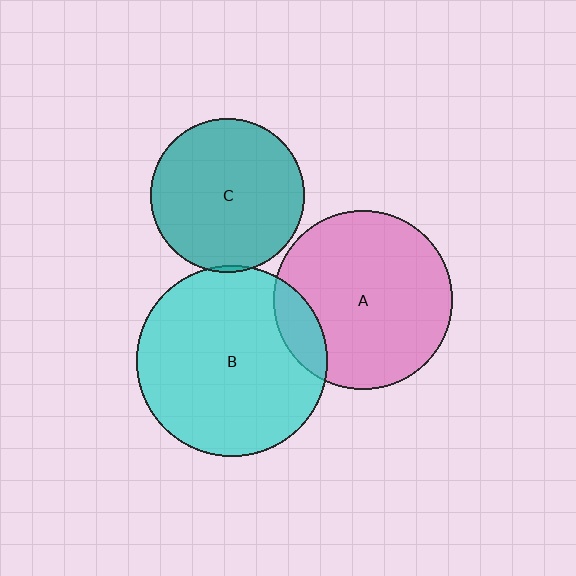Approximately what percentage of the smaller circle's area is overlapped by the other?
Approximately 5%.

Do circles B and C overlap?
Yes.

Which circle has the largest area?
Circle B (cyan).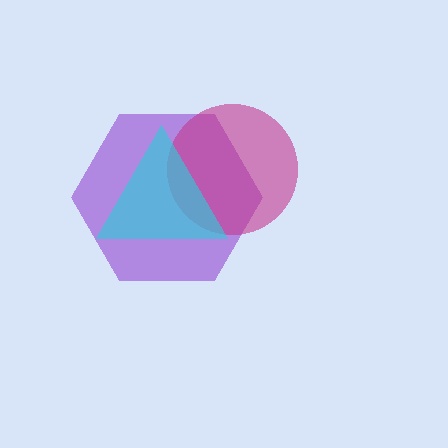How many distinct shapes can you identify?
There are 3 distinct shapes: a purple hexagon, a magenta circle, a cyan triangle.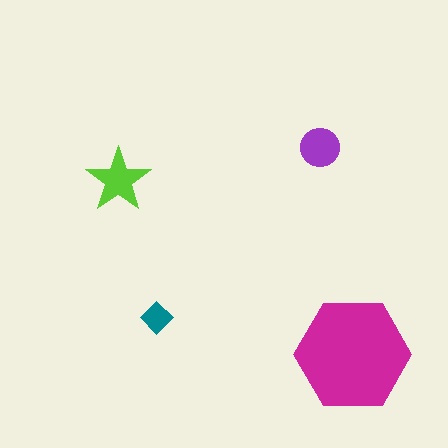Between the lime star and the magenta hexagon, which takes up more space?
The magenta hexagon.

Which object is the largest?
The magenta hexagon.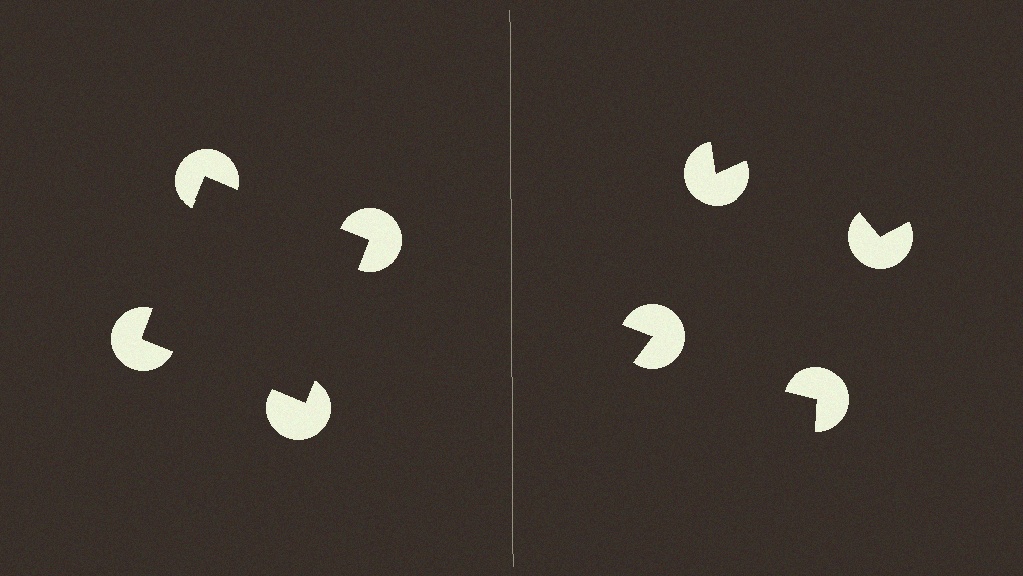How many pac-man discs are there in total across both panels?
8 — 4 on each side.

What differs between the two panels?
The pac-man discs are positioned identically on both sides; only the wedge orientations differ. On the left they align to a square; on the right they are misaligned.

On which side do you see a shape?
An illusory square appears on the left side. On the right side the wedge cuts are rotated, so no coherent shape forms.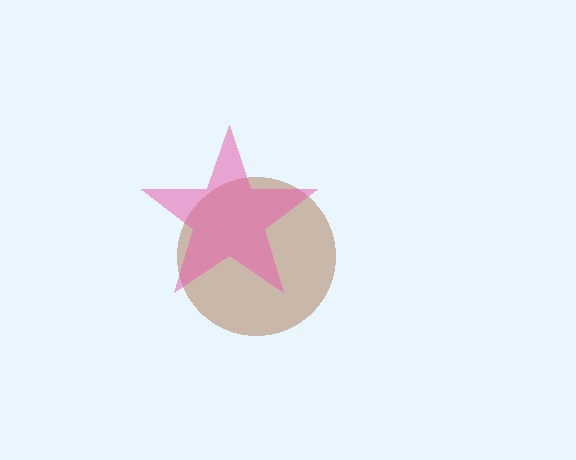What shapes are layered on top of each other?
The layered shapes are: a brown circle, a pink star.